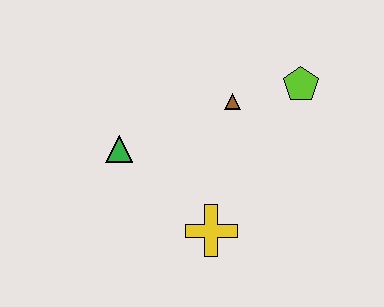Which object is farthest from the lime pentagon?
The green triangle is farthest from the lime pentagon.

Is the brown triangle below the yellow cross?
No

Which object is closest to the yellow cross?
The green triangle is closest to the yellow cross.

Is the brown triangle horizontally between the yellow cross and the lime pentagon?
Yes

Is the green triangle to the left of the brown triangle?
Yes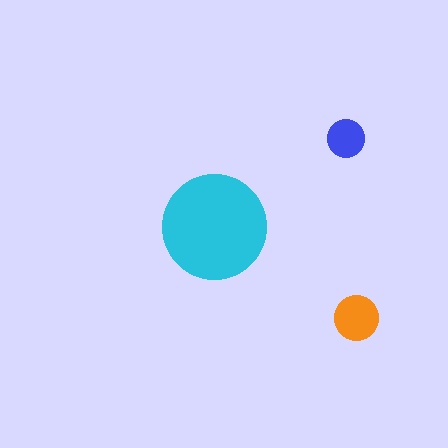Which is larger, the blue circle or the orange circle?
The orange one.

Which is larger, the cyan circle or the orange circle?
The cyan one.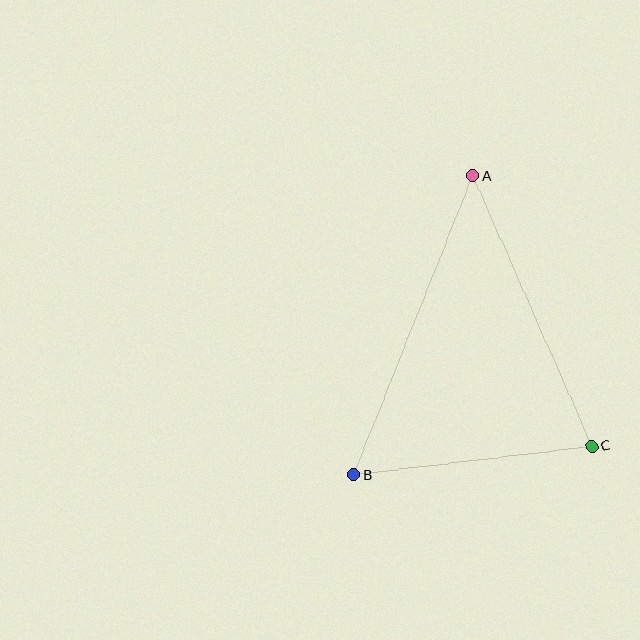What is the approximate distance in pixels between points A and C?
The distance between A and C is approximately 295 pixels.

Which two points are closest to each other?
Points B and C are closest to each other.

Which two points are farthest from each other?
Points A and B are farthest from each other.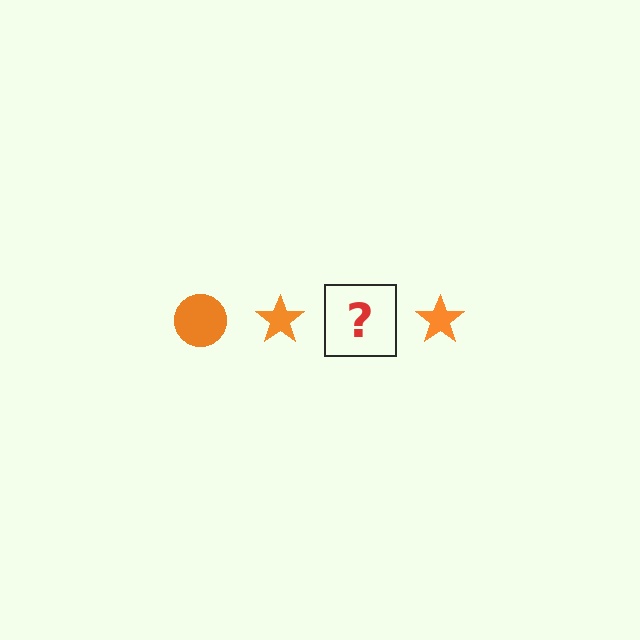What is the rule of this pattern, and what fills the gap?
The rule is that the pattern cycles through circle, star shapes in orange. The gap should be filled with an orange circle.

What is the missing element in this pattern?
The missing element is an orange circle.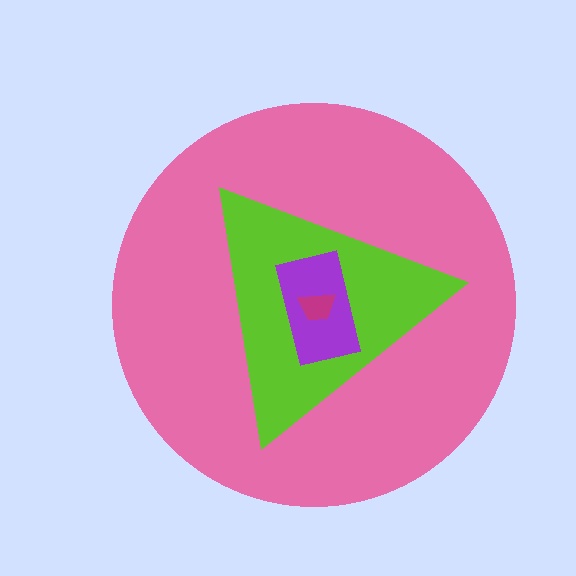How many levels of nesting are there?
4.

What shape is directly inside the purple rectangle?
The magenta trapezoid.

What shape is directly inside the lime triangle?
The purple rectangle.